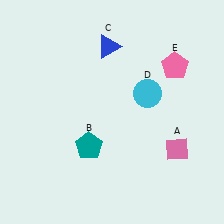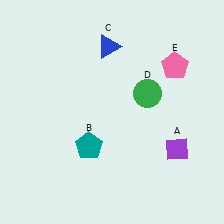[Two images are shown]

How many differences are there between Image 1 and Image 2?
There are 2 differences between the two images.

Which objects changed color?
A changed from pink to purple. D changed from cyan to green.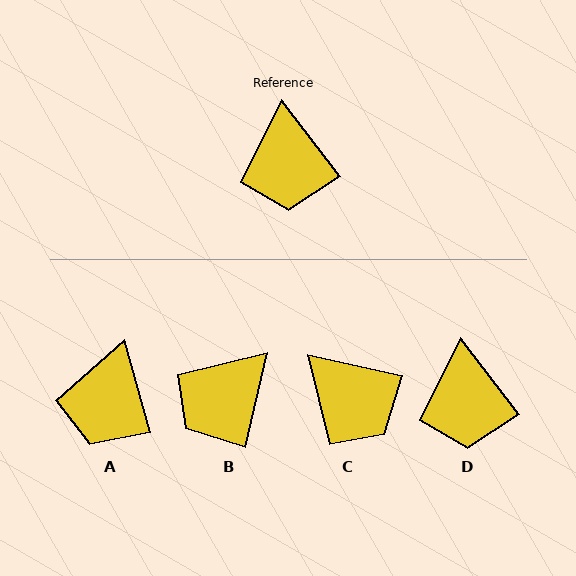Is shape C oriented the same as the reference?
No, it is off by about 40 degrees.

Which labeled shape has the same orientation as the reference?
D.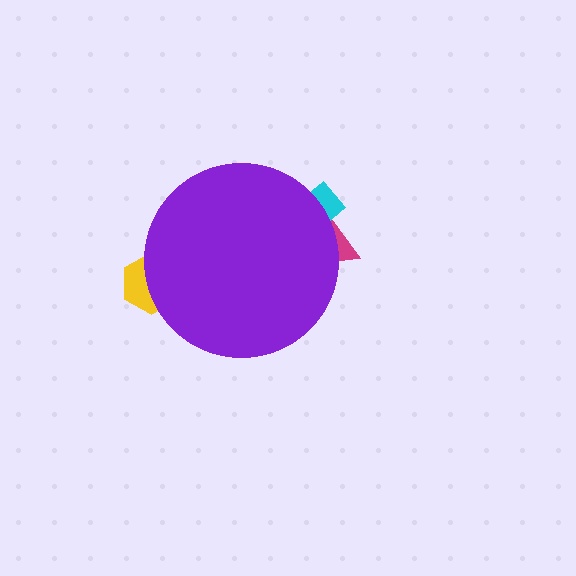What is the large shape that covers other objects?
A purple circle.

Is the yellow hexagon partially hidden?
Yes, the yellow hexagon is partially hidden behind the purple circle.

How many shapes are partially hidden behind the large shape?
3 shapes are partially hidden.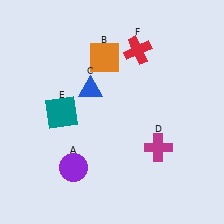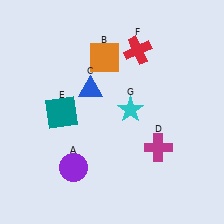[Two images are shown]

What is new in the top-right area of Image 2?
A cyan star (G) was added in the top-right area of Image 2.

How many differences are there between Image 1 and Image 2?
There is 1 difference between the two images.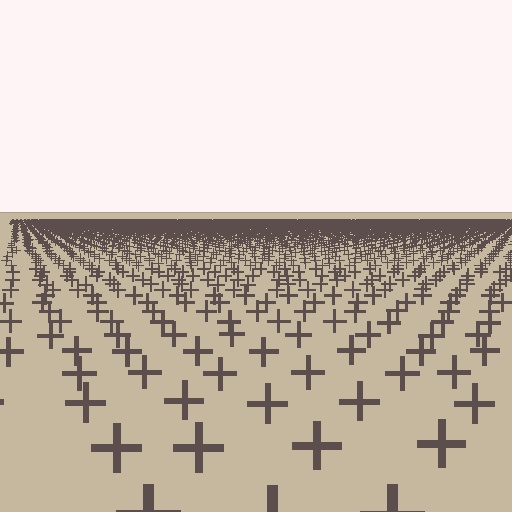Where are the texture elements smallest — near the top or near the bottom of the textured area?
Near the top.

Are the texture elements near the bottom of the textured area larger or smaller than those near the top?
Larger. Near the bottom, elements are closer to the viewer and appear at a bigger on-screen size.